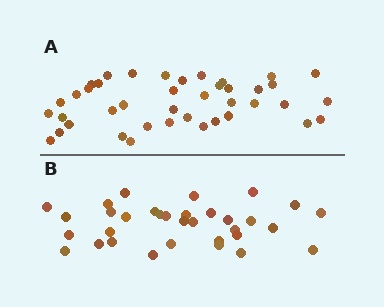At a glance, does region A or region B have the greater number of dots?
Region A (the top region) has more dots.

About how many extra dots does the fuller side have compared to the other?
Region A has roughly 8 or so more dots than region B.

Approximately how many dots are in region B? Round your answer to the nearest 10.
About 30 dots. (The exact count is 33, which rounds to 30.)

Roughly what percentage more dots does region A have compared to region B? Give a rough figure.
About 25% more.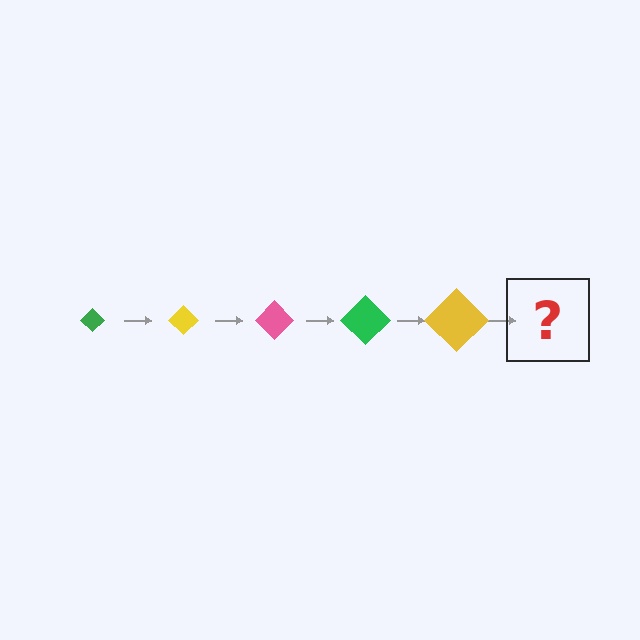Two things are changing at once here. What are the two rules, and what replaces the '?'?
The two rules are that the diamond grows larger each step and the color cycles through green, yellow, and pink. The '?' should be a pink diamond, larger than the previous one.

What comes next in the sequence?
The next element should be a pink diamond, larger than the previous one.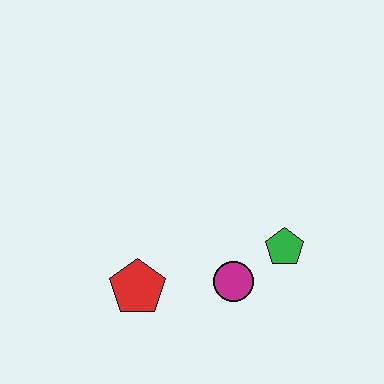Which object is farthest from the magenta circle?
The red pentagon is farthest from the magenta circle.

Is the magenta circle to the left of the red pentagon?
No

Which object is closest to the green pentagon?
The magenta circle is closest to the green pentagon.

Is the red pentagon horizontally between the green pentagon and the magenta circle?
No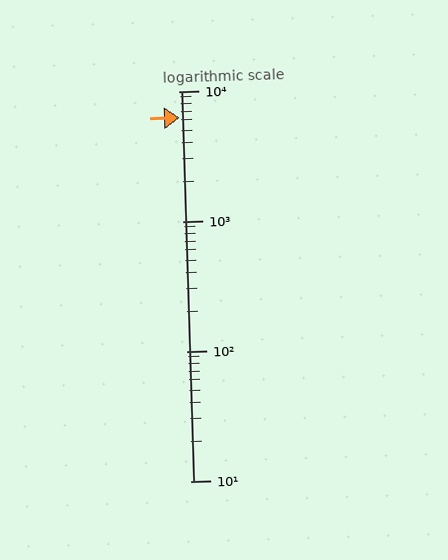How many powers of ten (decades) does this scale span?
The scale spans 3 decades, from 10 to 10000.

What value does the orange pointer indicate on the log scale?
The pointer indicates approximately 6200.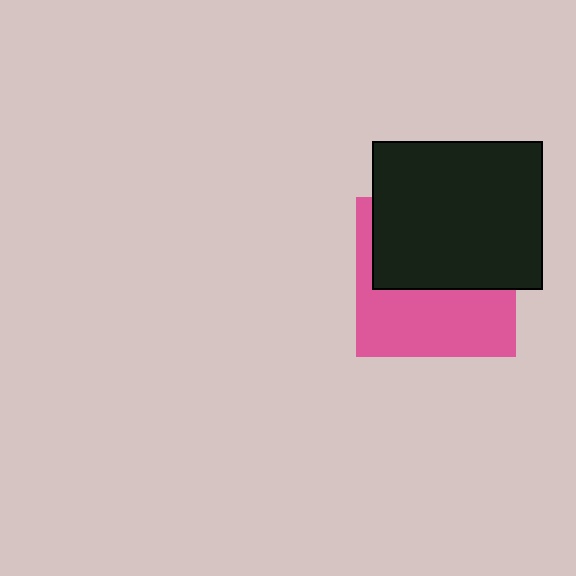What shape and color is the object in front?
The object in front is a black rectangle.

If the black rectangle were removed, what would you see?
You would see the complete pink square.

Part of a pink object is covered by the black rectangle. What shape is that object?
It is a square.